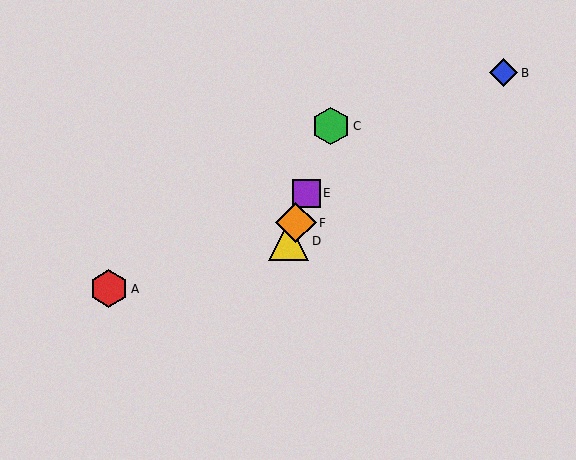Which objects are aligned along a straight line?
Objects C, D, E, F are aligned along a straight line.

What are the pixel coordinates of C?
Object C is at (331, 126).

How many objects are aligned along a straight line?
4 objects (C, D, E, F) are aligned along a straight line.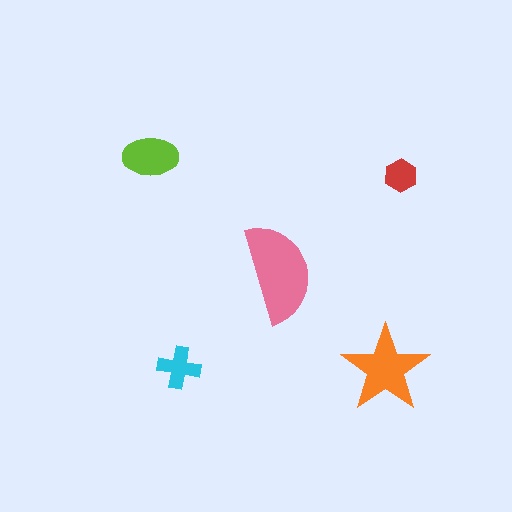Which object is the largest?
The pink semicircle.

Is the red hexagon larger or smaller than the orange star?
Smaller.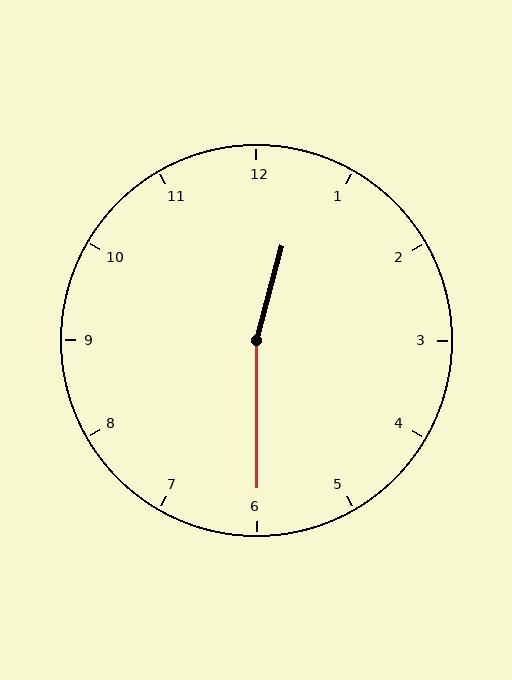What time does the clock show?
12:30.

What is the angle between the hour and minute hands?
Approximately 165 degrees.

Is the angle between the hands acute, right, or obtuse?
It is obtuse.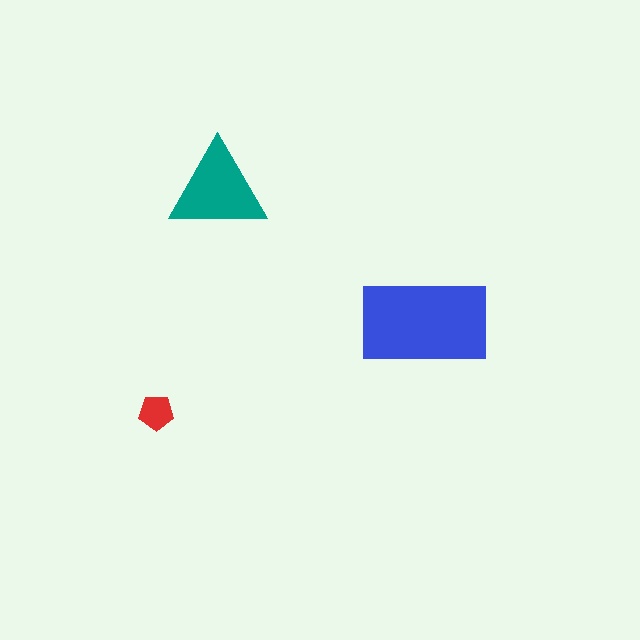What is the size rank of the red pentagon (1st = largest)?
3rd.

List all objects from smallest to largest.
The red pentagon, the teal triangle, the blue rectangle.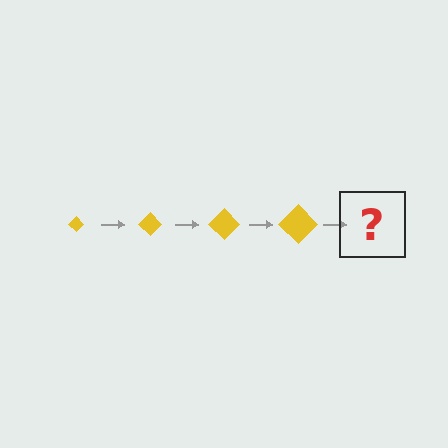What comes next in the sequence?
The next element should be a yellow diamond, larger than the previous one.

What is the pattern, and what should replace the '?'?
The pattern is that the diamond gets progressively larger each step. The '?' should be a yellow diamond, larger than the previous one.